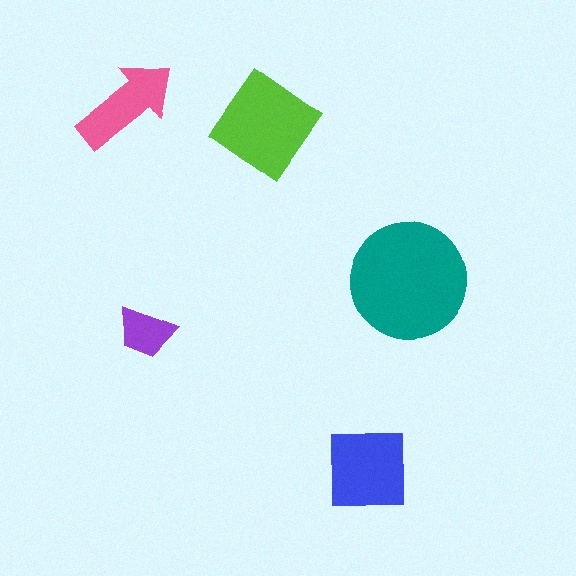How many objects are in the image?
There are 5 objects in the image.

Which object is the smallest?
The purple trapezoid.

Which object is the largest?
The teal circle.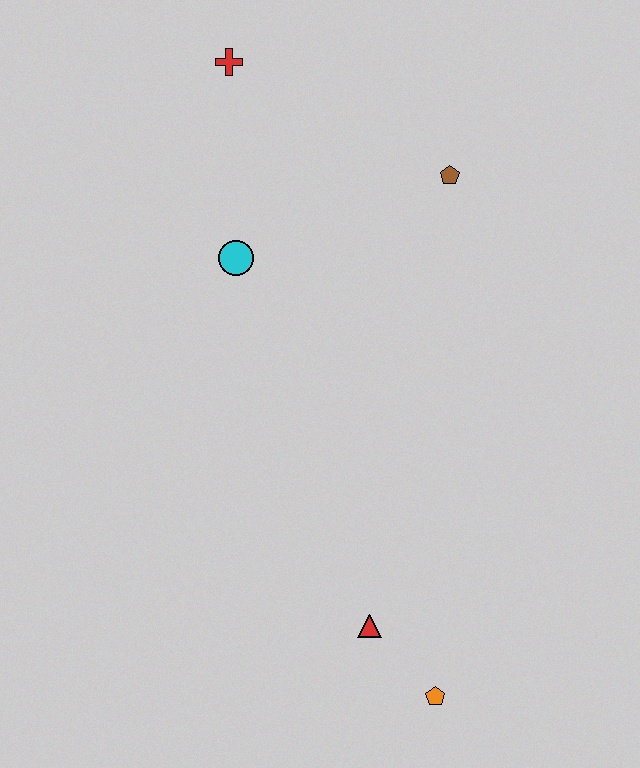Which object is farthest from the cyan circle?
The orange pentagon is farthest from the cyan circle.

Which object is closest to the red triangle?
The orange pentagon is closest to the red triangle.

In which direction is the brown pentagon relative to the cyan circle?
The brown pentagon is to the right of the cyan circle.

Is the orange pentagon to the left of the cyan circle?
No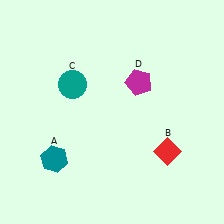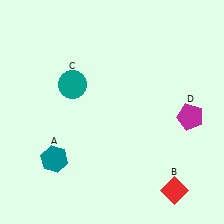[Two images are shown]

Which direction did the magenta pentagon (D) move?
The magenta pentagon (D) moved right.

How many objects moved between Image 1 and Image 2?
2 objects moved between the two images.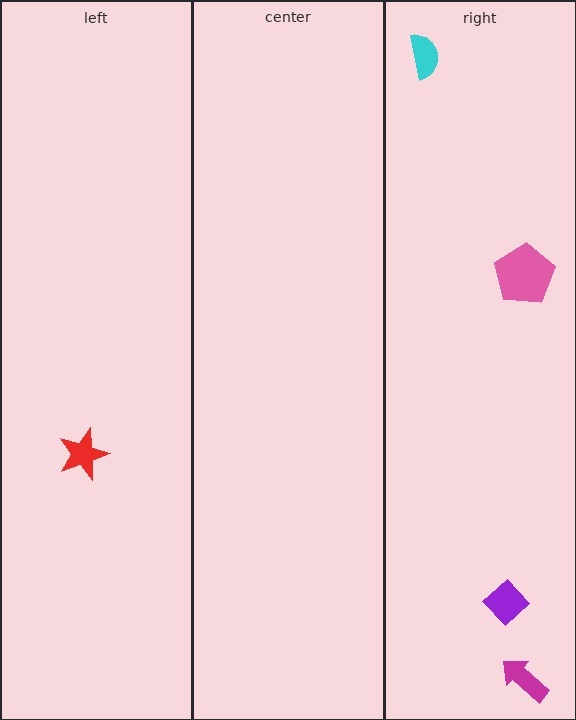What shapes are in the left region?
The red star.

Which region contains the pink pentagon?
The right region.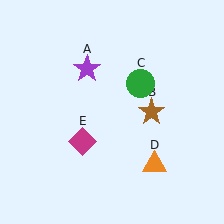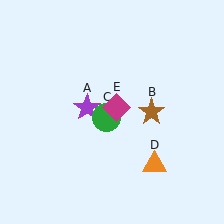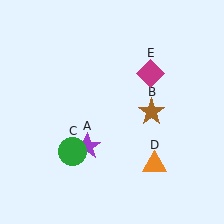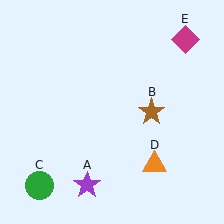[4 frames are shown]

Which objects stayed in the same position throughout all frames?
Brown star (object B) and orange triangle (object D) remained stationary.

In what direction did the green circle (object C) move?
The green circle (object C) moved down and to the left.